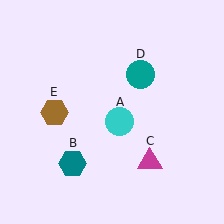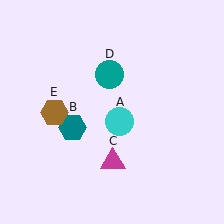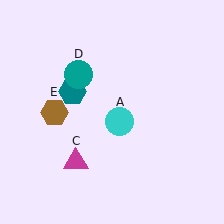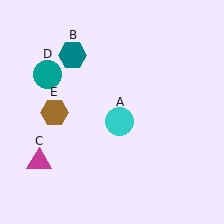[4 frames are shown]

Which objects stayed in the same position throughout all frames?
Cyan circle (object A) and brown hexagon (object E) remained stationary.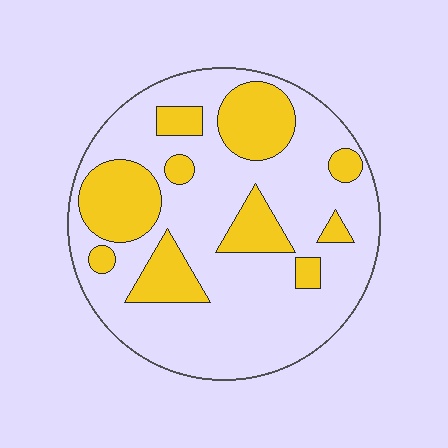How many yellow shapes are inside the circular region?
10.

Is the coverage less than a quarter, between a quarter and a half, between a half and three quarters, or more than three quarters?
Between a quarter and a half.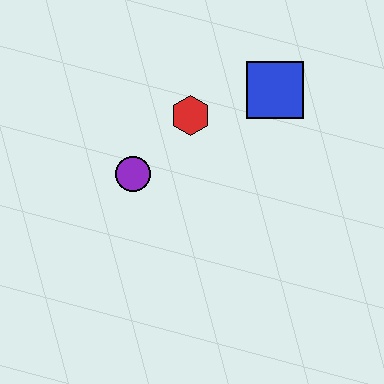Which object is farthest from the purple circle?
The blue square is farthest from the purple circle.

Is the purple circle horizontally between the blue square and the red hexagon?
No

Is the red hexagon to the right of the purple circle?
Yes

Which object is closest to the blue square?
The red hexagon is closest to the blue square.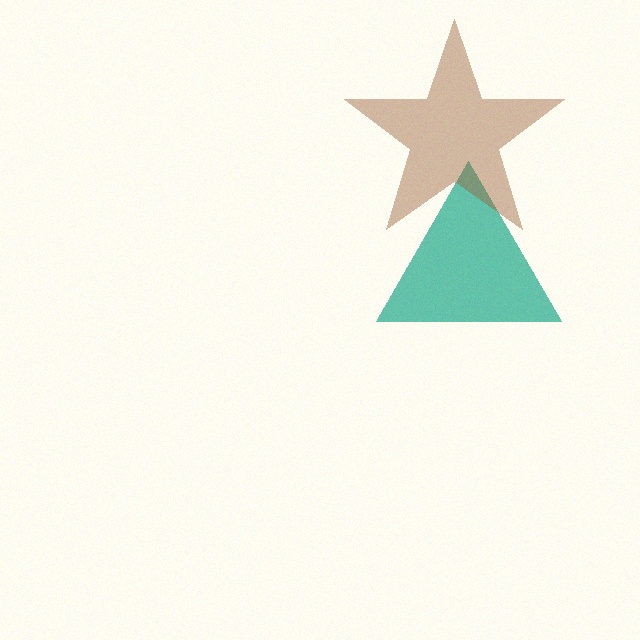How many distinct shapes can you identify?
There are 2 distinct shapes: a teal triangle, a brown star.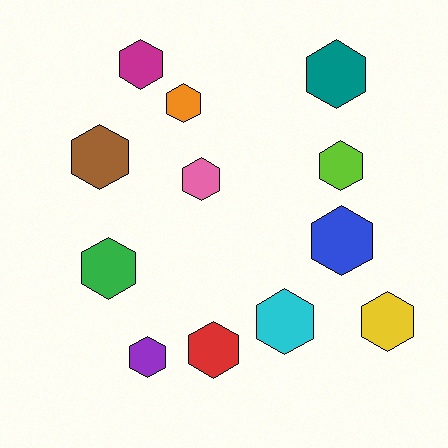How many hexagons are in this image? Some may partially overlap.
There are 12 hexagons.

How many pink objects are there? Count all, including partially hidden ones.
There is 1 pink object.